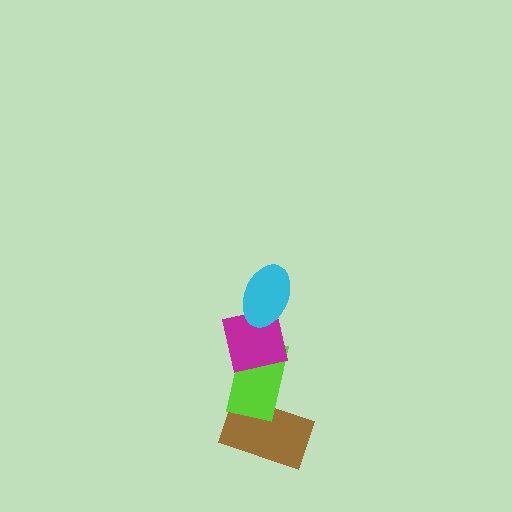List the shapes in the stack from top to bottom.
From top to bottom: the cyan ellipse, the magenta square, the lime rectangle, the brown rectangle.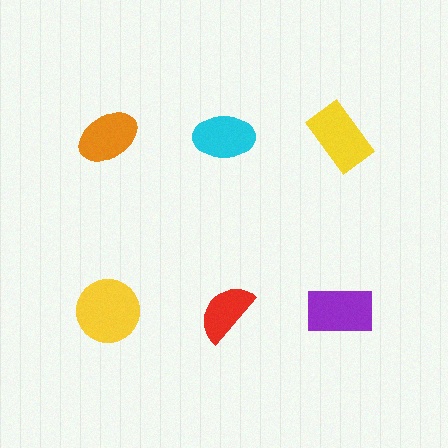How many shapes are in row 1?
3 shapes.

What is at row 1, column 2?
A cyan ellipse.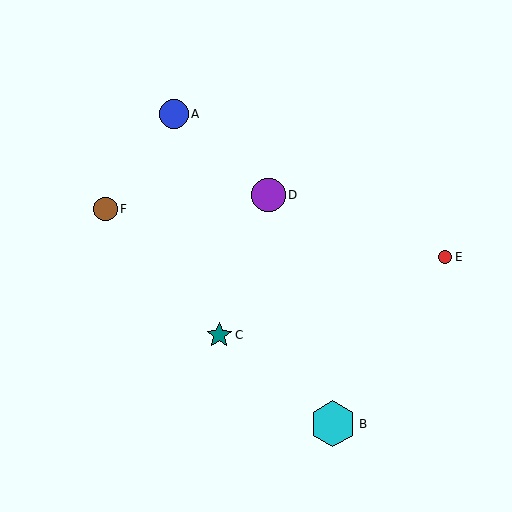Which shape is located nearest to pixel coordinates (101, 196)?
The brown circle (labeled F) at (106, 209) is nearest to that location.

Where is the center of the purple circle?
The center of the purple circle is at (268, 195).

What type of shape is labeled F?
Shape F is a brown circle.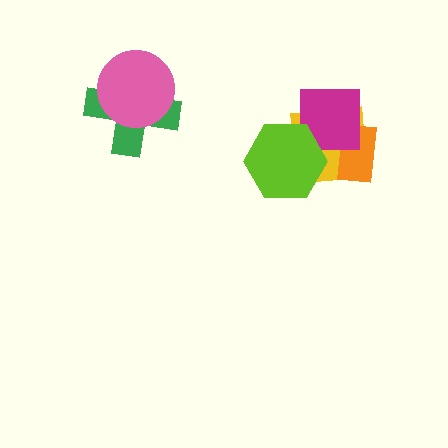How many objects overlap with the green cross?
1 object overlaps with the green cross.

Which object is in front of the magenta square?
The lime hexagon is in front of the magenta square.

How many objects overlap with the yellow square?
3 objects overlap with the yellow square.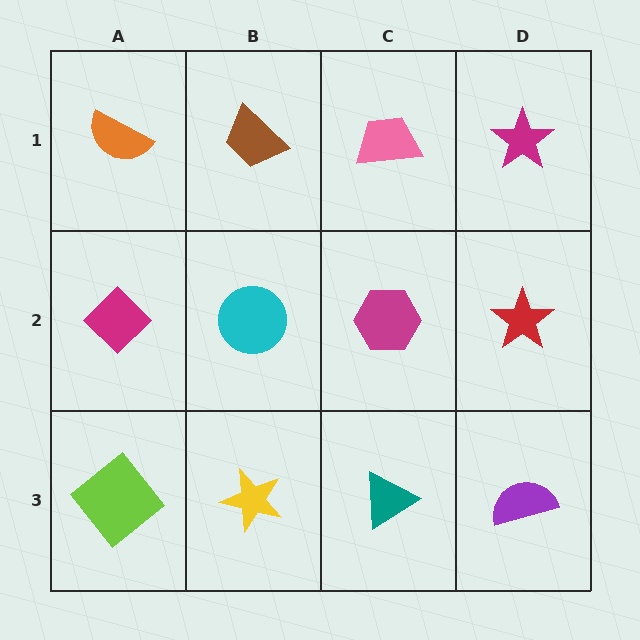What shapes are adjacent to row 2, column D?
A magenta star (row 1, column D), a purple semicircle (row 3, column D), a magenta hexagon (row 2, column C).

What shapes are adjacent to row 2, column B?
A brown trapezoid (row 1, column B), a yellow star (row 3, column B), a magenta diamond (row 2, column A), a magenta hexagon (row 2, column C).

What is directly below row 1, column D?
A red star.